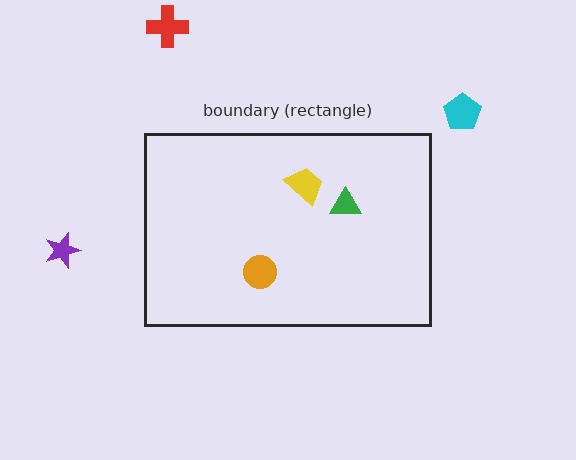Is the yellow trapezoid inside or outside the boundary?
Inside.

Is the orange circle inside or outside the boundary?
Inside.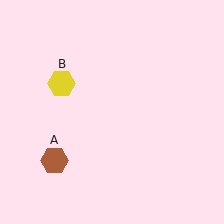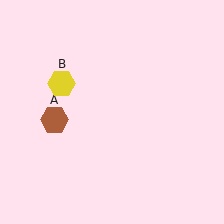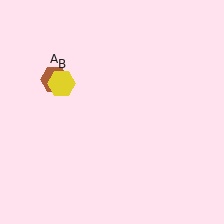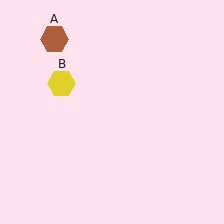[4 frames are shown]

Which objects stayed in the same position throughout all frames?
Yellow hexagon (object B) remained stationary.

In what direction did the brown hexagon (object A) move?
The brown hexagon (object A) moved up.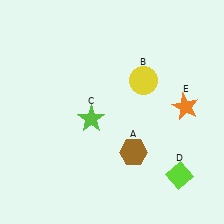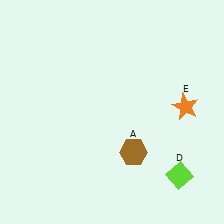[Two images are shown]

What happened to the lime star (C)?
The lime star (C) was removed in Image 2. It was in the bottom-left area of Image 1.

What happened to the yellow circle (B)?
The yellow circle (B) was removed in Image 2. It was in the top-right area of Image 1.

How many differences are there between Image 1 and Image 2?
There are 2 differences between the two images.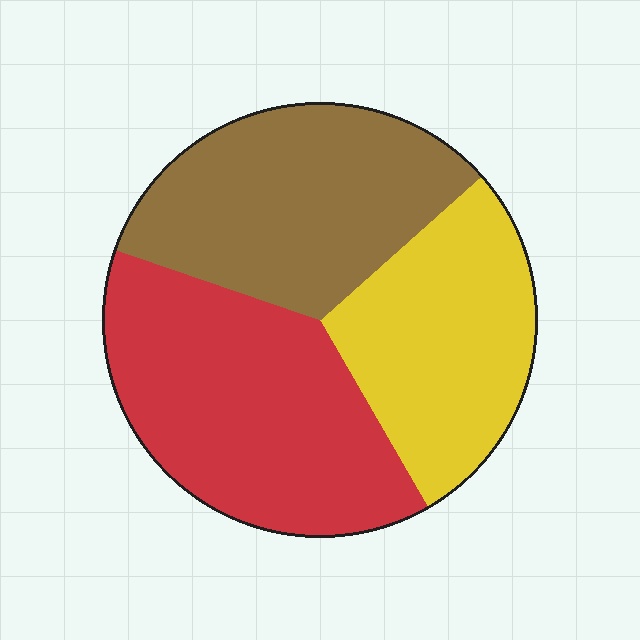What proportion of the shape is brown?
Brown takes up about one third (1/3) of the shape.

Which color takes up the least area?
Yellow, at roughly 30%.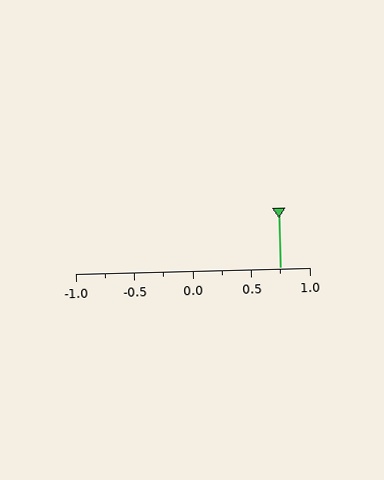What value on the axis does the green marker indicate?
The marker indicates approximately 0.75.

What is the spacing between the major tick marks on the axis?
The major ticks are spaced 0.5 apart.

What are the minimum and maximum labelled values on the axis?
The axis runs from -1.0 to 1.0.